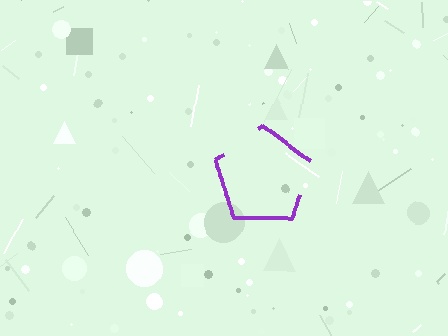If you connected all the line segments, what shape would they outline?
They would outline a pentagon.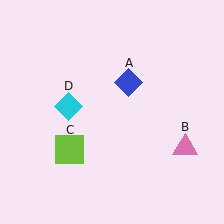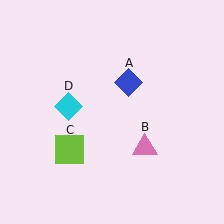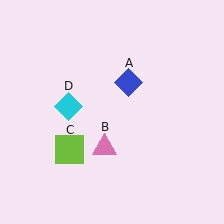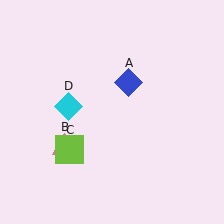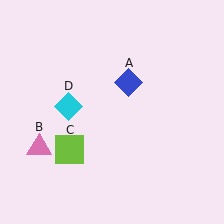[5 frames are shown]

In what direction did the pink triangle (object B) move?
The pink triangle (object B) moved left.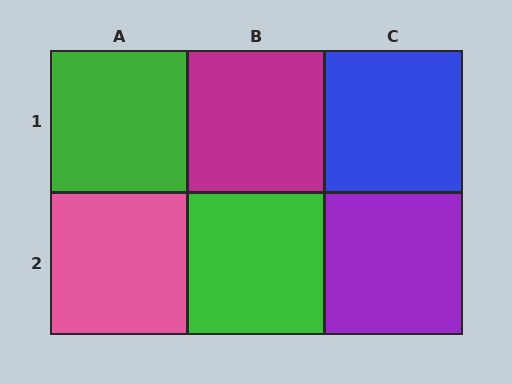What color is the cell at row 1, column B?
Magenta.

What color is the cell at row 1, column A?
Green.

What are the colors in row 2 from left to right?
Pink, green, purple.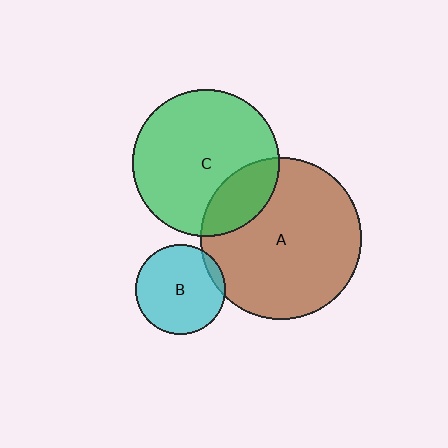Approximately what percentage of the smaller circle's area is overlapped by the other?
Approximately 5%.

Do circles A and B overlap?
Yes.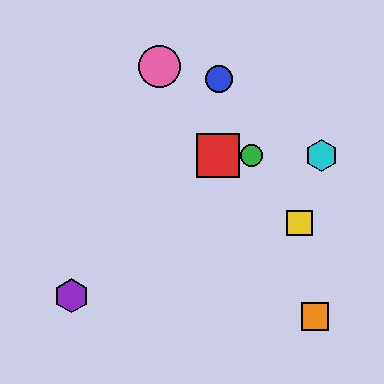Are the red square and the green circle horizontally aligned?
Yes, both are at y≈155.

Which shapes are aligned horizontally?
The red square, the green circle, the cyan hexagon are aligned horizontally.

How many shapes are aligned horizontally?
3 shapes (the red square, the green circle, the cyan hexagon) are aligned horizontally.